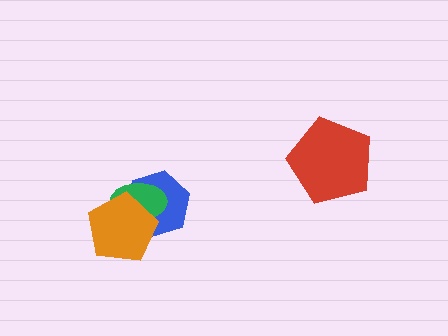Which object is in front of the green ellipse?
The orange pentagon is in front of the green ellipse.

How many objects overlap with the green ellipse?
2 objects overlap with the green ellipse.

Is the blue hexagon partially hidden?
Yes, it is partially covered by another shape.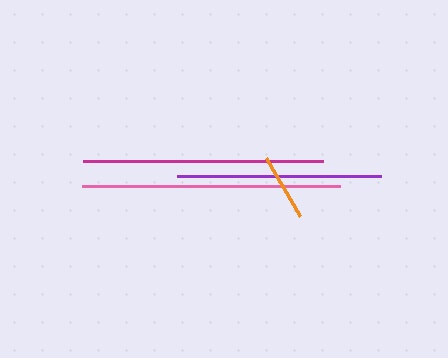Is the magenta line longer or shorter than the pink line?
The pink line is longer than the magenta line.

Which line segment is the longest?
The pink line is the longest at approximately 257 pixels.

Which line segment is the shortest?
The orange line is the shortest at approximately 67 pixels.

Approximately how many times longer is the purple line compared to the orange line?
The purple line is approximately 3.1 times the length of the orange line.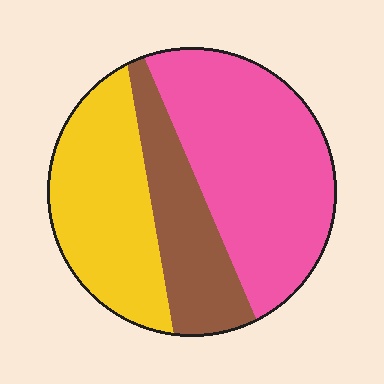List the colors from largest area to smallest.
From largest to smallest: pink, yellow, brown.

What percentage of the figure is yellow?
Yellow takes up about one third (1/3) of the figure.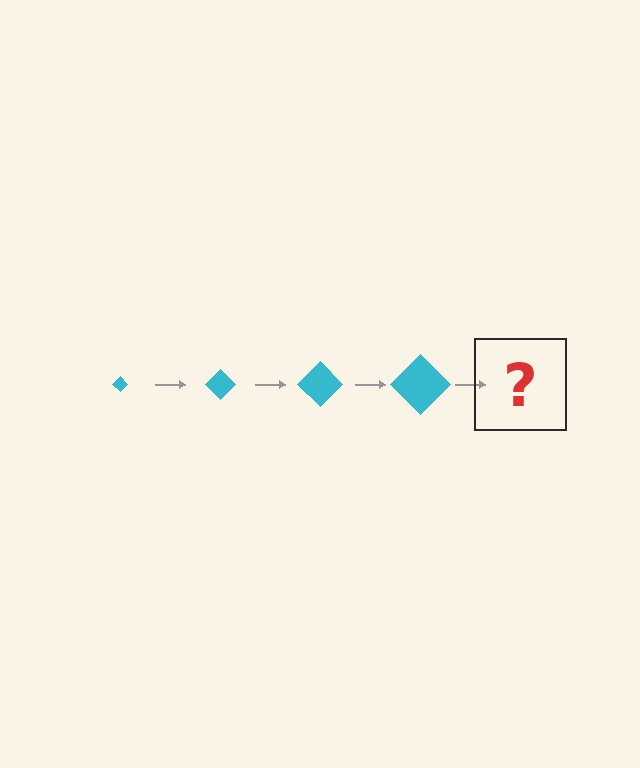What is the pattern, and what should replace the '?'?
The pattern is that the diamond gets progressively larger each step. The '?' should be a cyan diamond, larger than the previous one.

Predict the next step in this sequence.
The next step is a cyan diamond, larger than the previous one.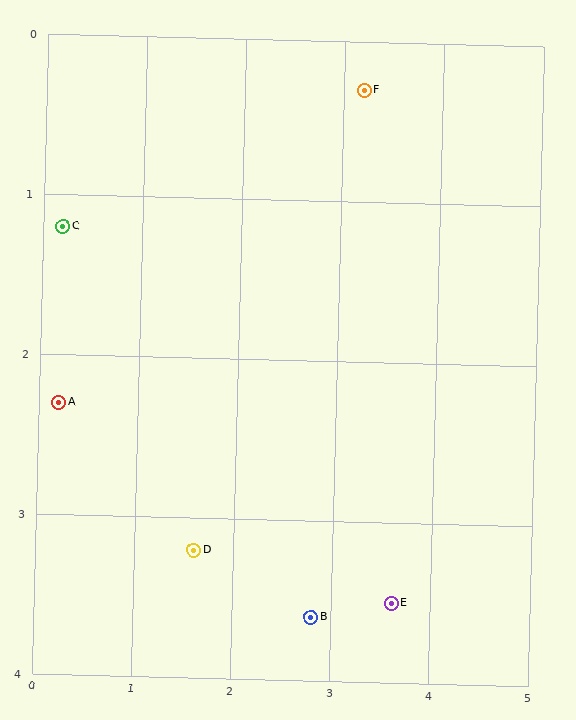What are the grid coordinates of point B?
Point B is at approximately (2.8, 3.6).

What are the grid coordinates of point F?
Point F is at approximately (3.2, 0.3).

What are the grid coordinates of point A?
Point A is at approximately (0.2, 2.3).